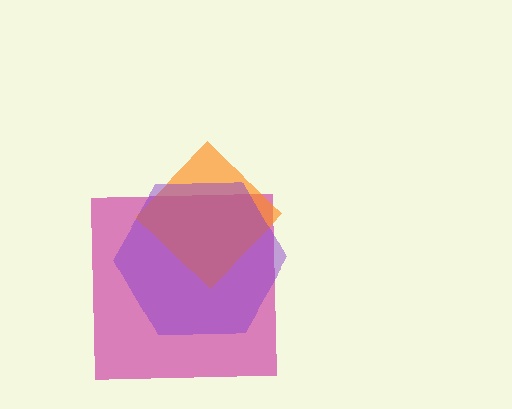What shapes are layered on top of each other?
The layered shapes are: a magenta square, an orange diamond, a purple hexagon.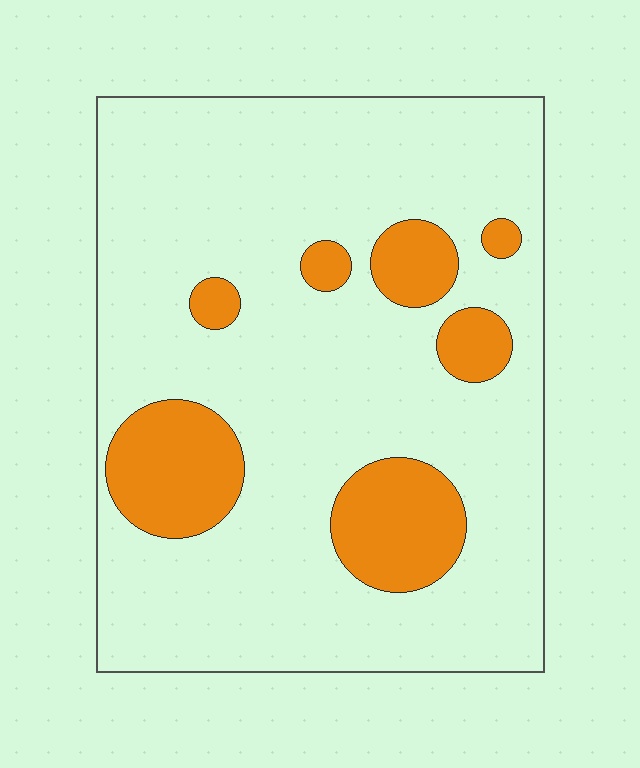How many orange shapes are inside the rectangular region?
7.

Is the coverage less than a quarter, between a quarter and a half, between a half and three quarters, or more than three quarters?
Less than a quarter.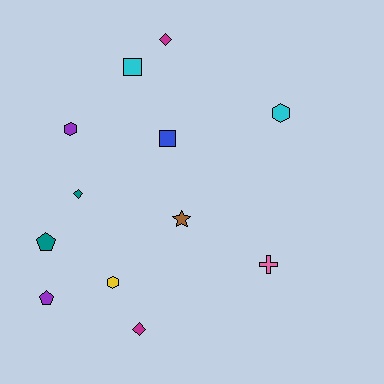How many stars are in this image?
There is 1 star.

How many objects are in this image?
There are 12 objects.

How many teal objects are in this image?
There are 2 teal objects.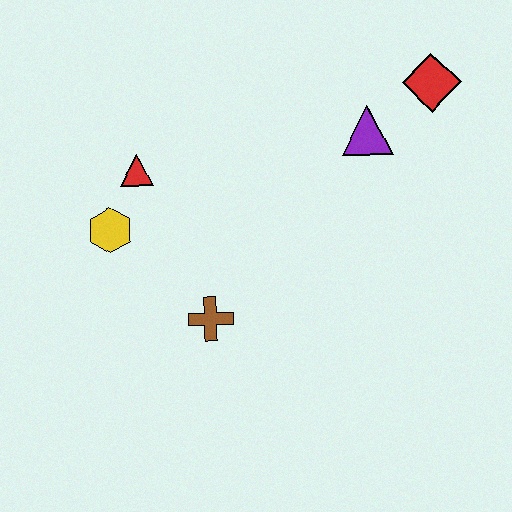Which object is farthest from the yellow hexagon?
The red diamond is farthest from the yellow hexagon.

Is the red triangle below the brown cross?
No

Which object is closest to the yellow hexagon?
The red triangle is closest to the yellow hexagon.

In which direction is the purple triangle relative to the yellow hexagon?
The purple triangle is to the right of the yellow hexagon.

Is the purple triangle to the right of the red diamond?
No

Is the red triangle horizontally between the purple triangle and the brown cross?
No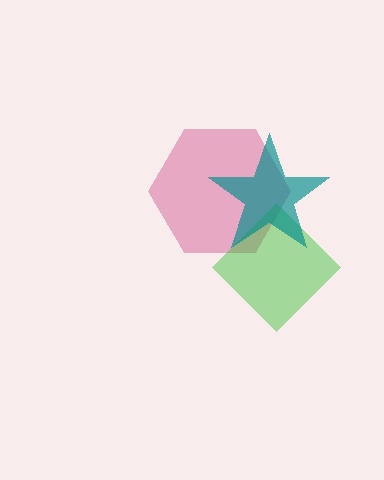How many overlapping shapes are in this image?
There are 3 overlapping shapes in the image.